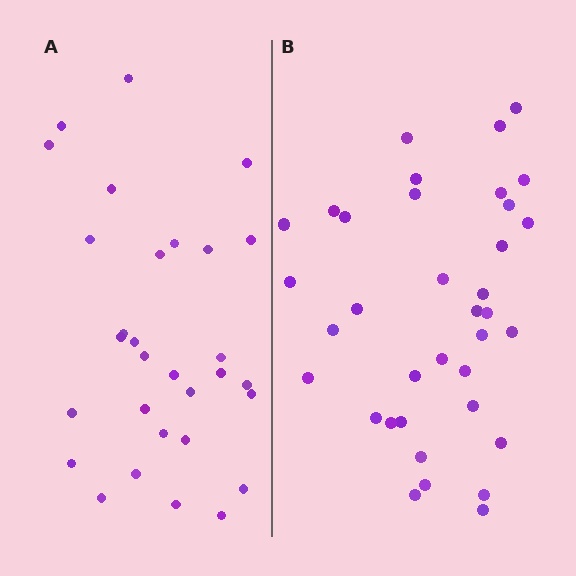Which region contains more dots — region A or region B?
Region B (the right region) has more dots.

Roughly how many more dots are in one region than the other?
Region B has about 6 more dots than region A.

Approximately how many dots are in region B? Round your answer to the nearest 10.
About 40 dots. (The exact count is 36, which rounds to 40.)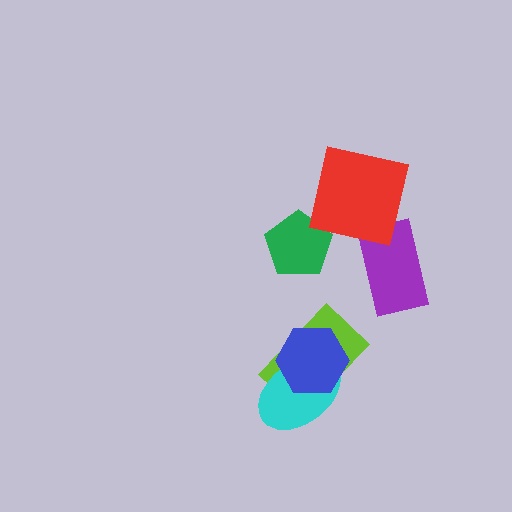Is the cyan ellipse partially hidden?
Yes, it is partially covered by another shape.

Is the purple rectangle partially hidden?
No, no other shape covers it.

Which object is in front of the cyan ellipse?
The blue hexagon is in front of the cyan ellipse.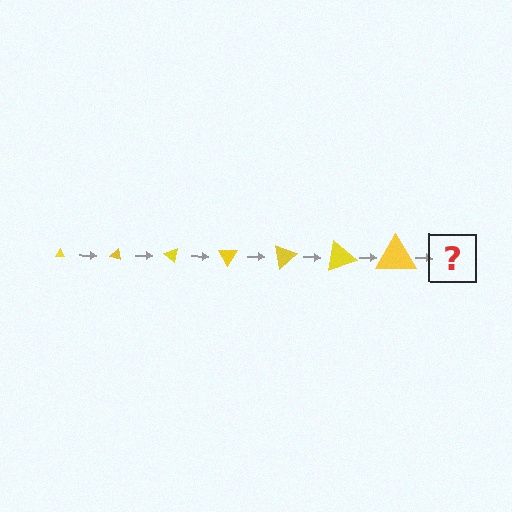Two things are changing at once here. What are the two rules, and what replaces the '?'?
The two rules are that the triangle grows larger each step and it rotates 20 degrees each step. The '?' should be a triangle, larger than the previous one and rotated 140 degrees from the start.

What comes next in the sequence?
The next element should be a triangle, larger than the previous one and rotated 140 degrees from the start.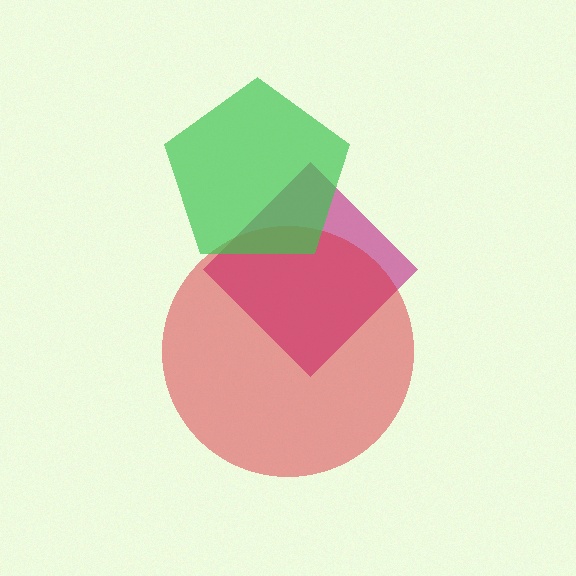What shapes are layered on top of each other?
The layered shapes are: a magenta diamond, a red circle, a green pentagon.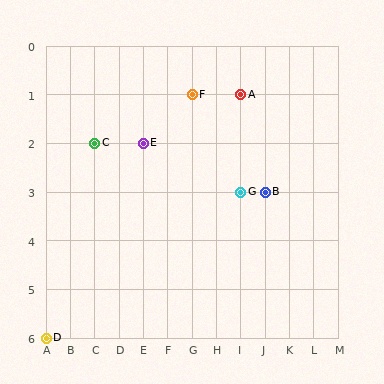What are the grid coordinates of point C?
Point C is at grid coordinates (C, 2).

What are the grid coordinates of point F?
Point F is at grid coordinates (G, 1).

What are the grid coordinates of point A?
Point A is at grid coordinates (I, 1).